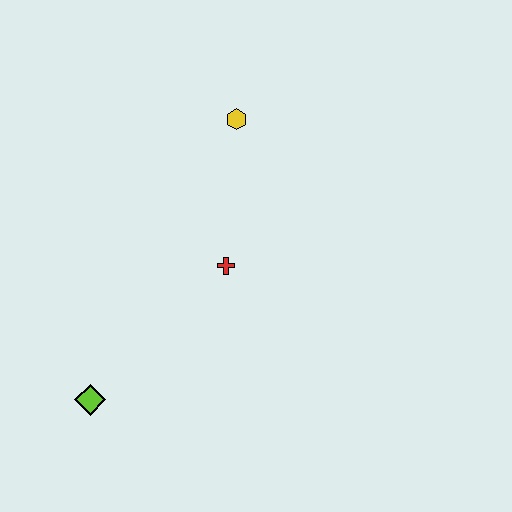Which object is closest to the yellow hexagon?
The red cross is closest to the yellow hexagon.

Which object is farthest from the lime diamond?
The yellow hexagon is farthest from the lime diamond.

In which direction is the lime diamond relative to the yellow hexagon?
The lime diamond is below the yellow hexagon.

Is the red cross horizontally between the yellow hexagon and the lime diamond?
Yes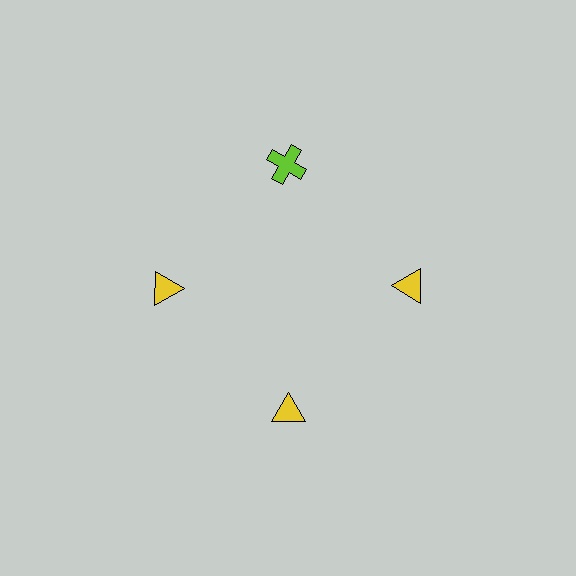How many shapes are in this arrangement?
There are 4 shapes arranged in a ring pattern.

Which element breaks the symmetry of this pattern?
The lime cross at roughly the 12 o'clock position breaks the symmetry. All other shapes are yellow triangles.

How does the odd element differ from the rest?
It differs in both color (lime instead of yellow) and shape (cross instead of triangle).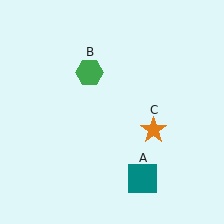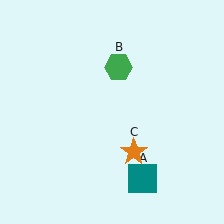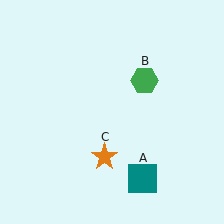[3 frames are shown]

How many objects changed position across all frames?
2 objects changed position: green hexagon (object B), orange star (object C).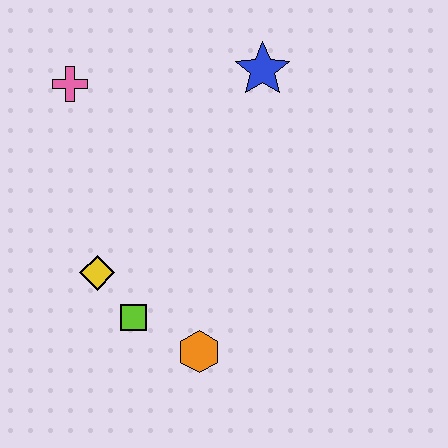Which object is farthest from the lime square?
The blue star is farthest from the lime square.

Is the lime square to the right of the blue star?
No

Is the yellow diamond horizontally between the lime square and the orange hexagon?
No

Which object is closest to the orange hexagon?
The lime square is closest to the orange hexagon.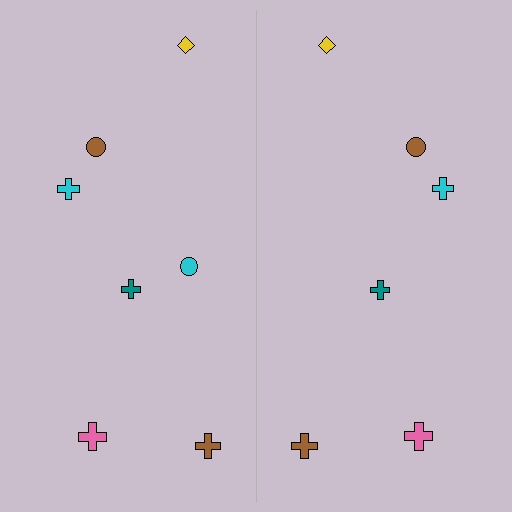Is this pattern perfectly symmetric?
No, the pattern is not perfectly symmetric. A cyan circle is missing from the right side.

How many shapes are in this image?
There are 13 shapes in this image.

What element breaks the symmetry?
A cyan circle is missing from the right side.